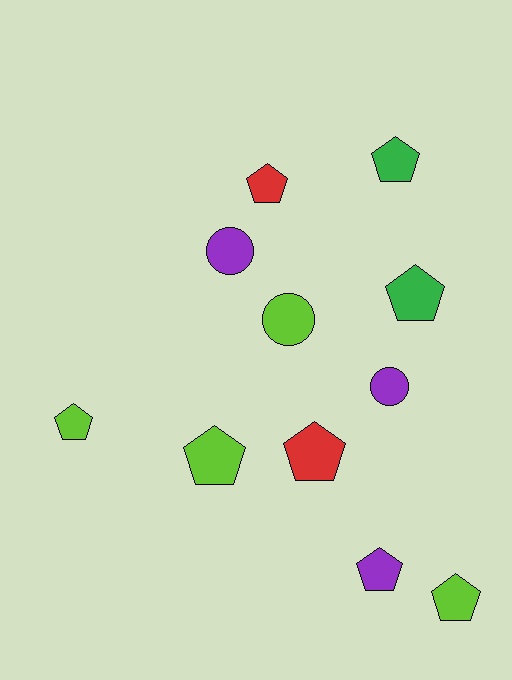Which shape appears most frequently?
Pentagon, with 8 objects.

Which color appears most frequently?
Lime, with 4 objects.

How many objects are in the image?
There are 11 objects.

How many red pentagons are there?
There are 2 red pentagons.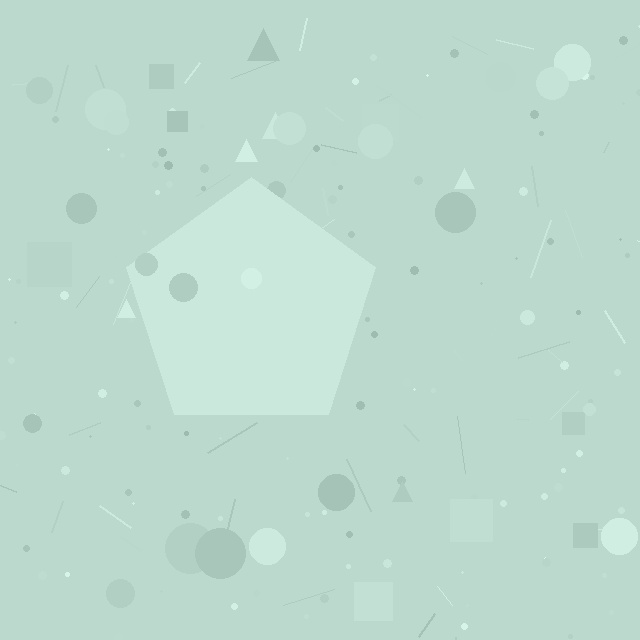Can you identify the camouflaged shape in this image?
The camouflaged shape is a pentagon.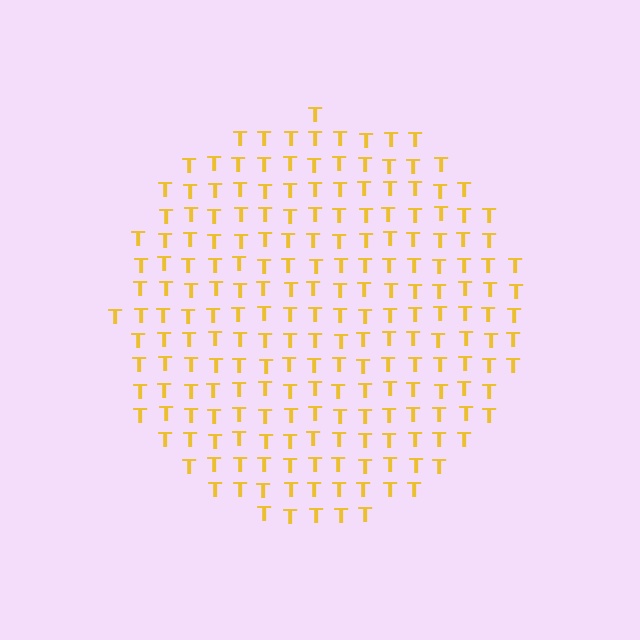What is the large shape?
The large shape is a circle.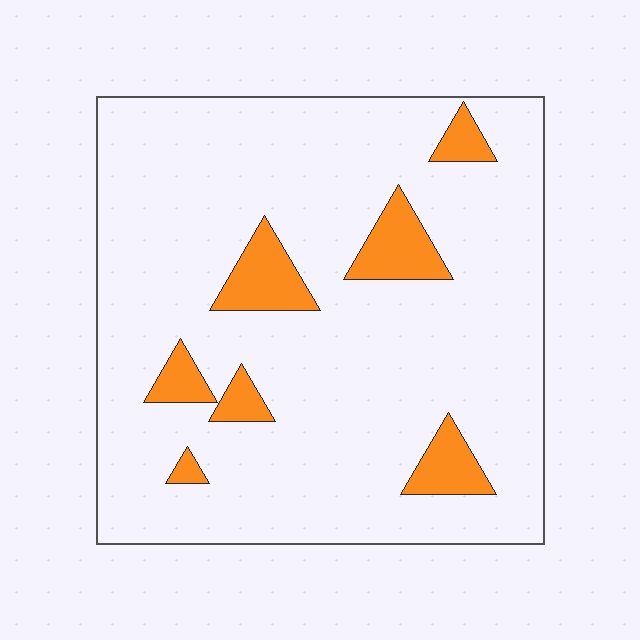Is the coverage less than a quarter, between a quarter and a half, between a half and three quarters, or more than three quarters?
Less than a quarter.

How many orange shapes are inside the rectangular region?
7.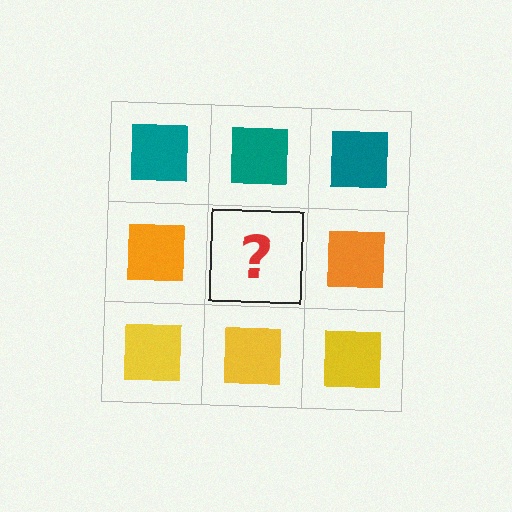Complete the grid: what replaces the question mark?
The question mark should be replaced with an orange square.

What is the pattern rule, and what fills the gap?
The rule is that each row has a consistent color. The gap should be filled with an orange square.